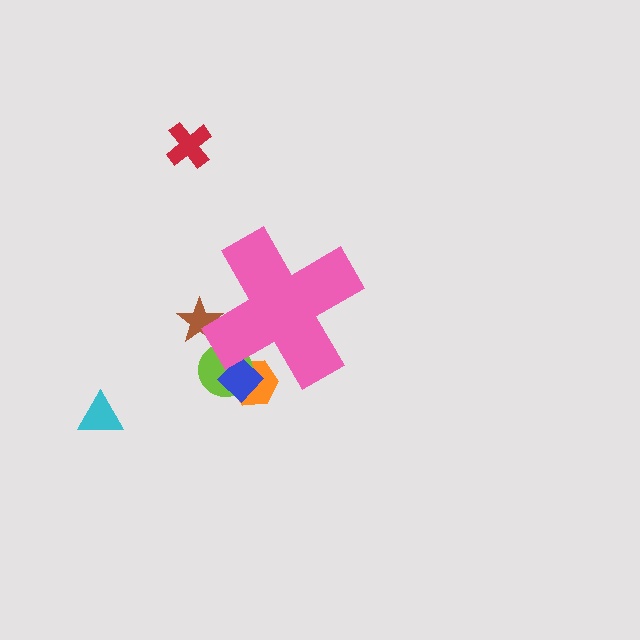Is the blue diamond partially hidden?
Yes, the blue diamond is partially hidden behind the pink cross.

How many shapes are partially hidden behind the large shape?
4 shapes are partially hidden.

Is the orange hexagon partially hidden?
Yes, the orange hexagon is partially hidden behind the pink cross.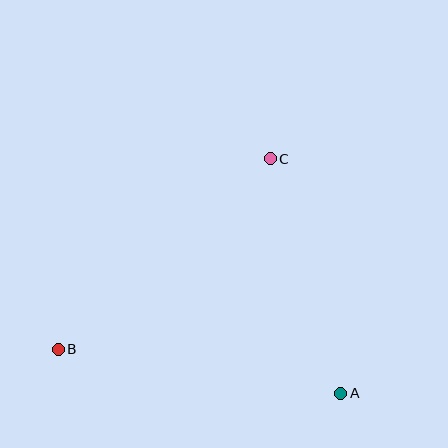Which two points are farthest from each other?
Points A and B are farthest from each other.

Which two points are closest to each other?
Points A and C are closest to each other.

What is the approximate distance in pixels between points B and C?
The distance between B and C is approximately 285 pixels.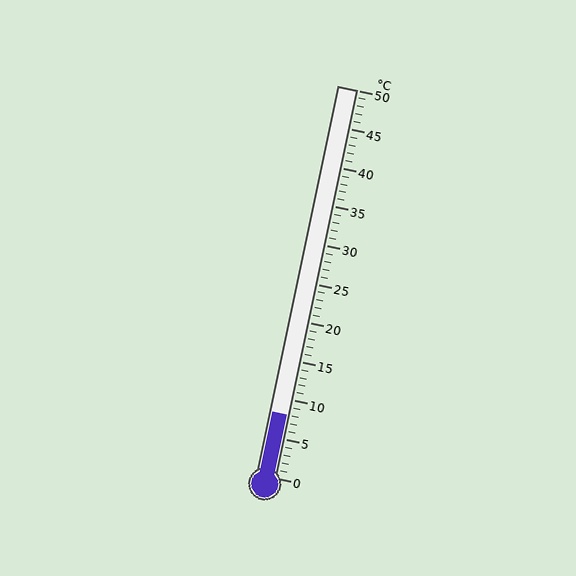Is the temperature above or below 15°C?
The temperature is below 15°C.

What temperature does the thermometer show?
The thermometer shows approximately 8°C.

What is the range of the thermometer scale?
The thermometer scale ranges from 0°C to 50°C.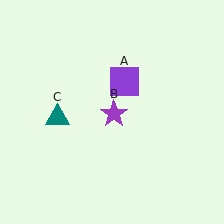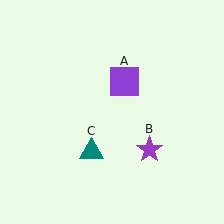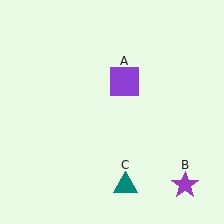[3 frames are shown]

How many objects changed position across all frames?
2 objects changed position: purple star (object B), teal triangle (object C).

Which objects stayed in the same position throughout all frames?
Purple square (object A) remained stationary.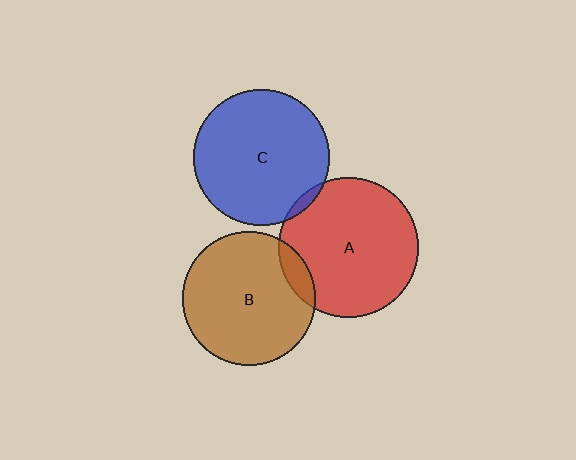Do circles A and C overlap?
Yes.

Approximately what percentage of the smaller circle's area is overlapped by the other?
Approximately 5%.